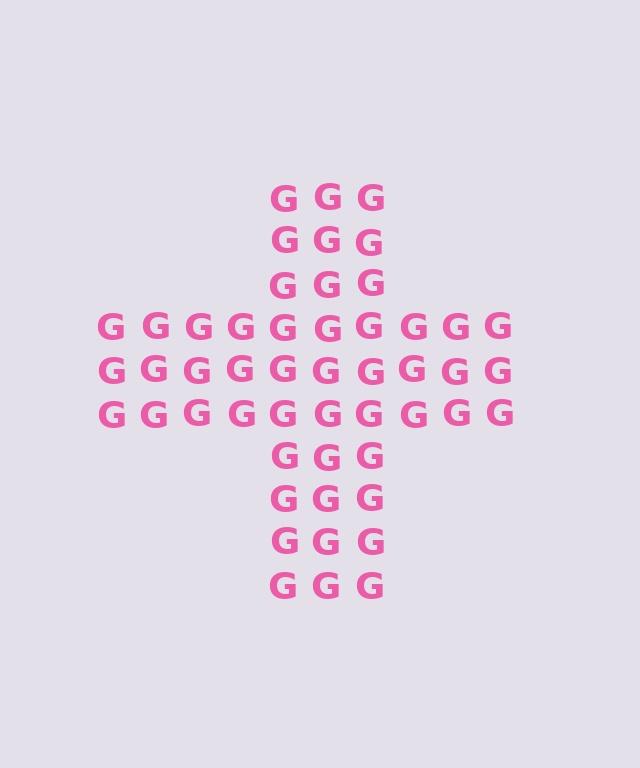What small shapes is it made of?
It is made of small letter G's.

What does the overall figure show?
The overall figure shows a cross.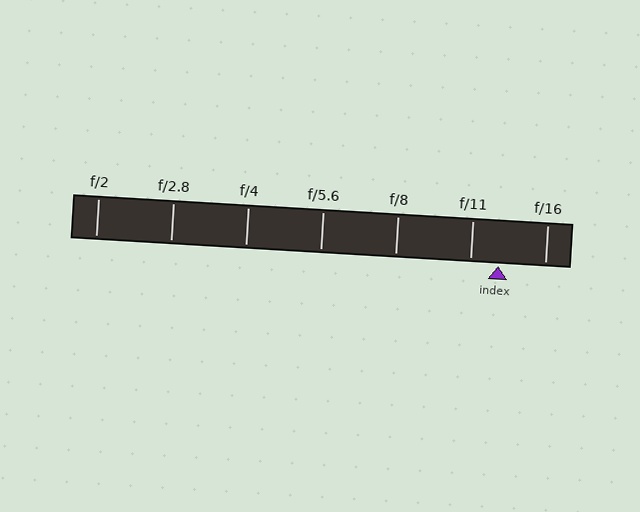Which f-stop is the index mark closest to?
The index mark is closest to f/11.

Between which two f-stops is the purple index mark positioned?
The index mark is between f/11 and f/16.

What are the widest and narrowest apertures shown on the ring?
The widest aperture shown is f/2 and the narrowest is f/16.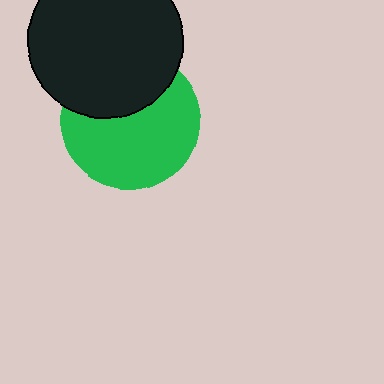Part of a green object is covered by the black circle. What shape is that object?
It is a circle.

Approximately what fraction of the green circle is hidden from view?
Roughly 36% of the green circle is hidden behind the black circle.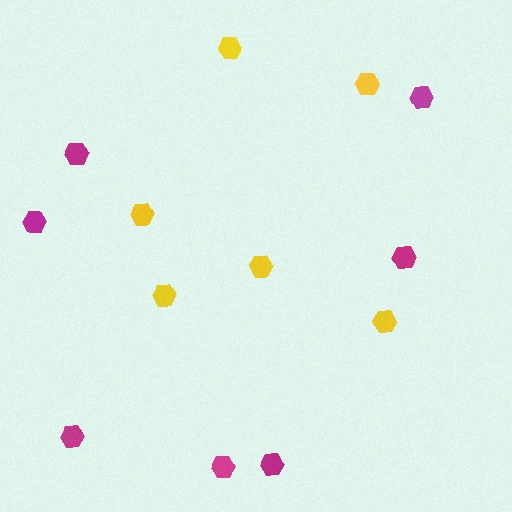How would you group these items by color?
There are 2 groups: one group of yellow hexagons (6) and one group of magenta hexagons (7).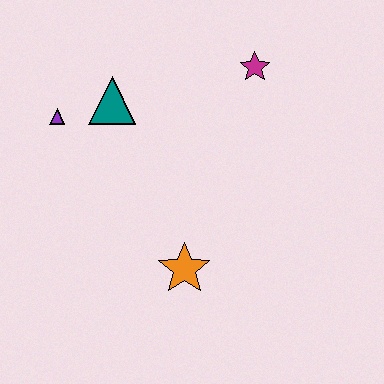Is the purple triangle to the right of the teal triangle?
No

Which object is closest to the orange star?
The teal triangle is closest to the orange star.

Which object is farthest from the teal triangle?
The orange star is farthest from the teal triangle.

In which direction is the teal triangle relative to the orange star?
The teal triangle is above the orange star.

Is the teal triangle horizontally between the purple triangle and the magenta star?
Yes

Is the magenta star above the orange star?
Yes